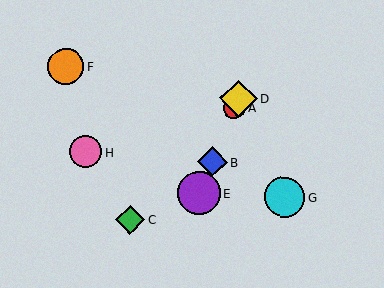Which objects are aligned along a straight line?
Objects A, B, D, E are aligned along a straight line.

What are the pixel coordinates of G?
Object G is at (285, 197).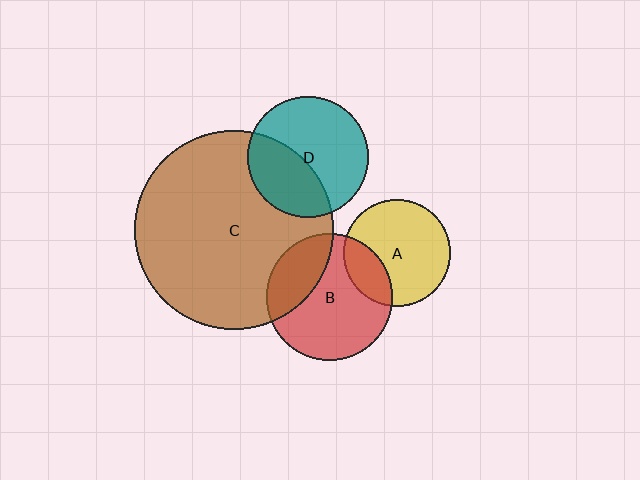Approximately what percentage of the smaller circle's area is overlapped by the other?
Approximately 30%.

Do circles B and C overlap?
Yes.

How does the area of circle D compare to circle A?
Approximately 1.3 times.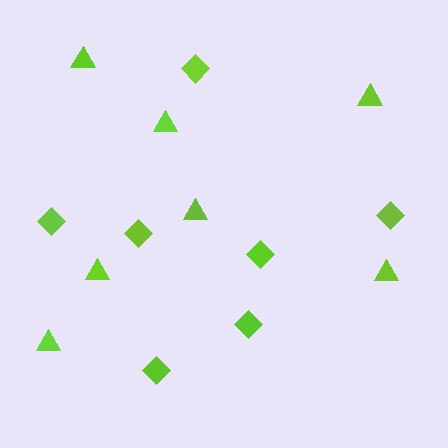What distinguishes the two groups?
There are 2 groups: one group of triangles (7) and one group of diamonds (7).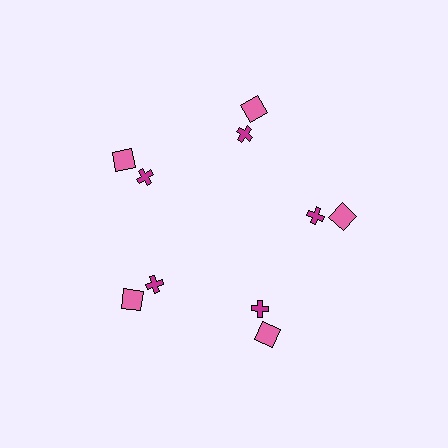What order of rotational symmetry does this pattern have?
This pattern has 5-fold rotational symmetry.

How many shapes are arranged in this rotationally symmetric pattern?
There are 10 shapes, arranged in 5 groups of 2.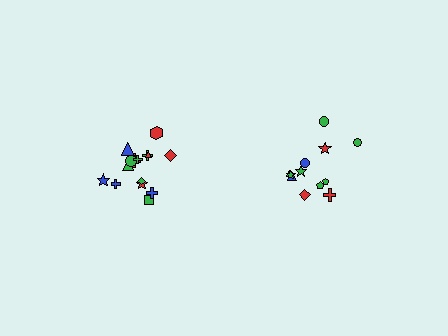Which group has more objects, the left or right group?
The left group.